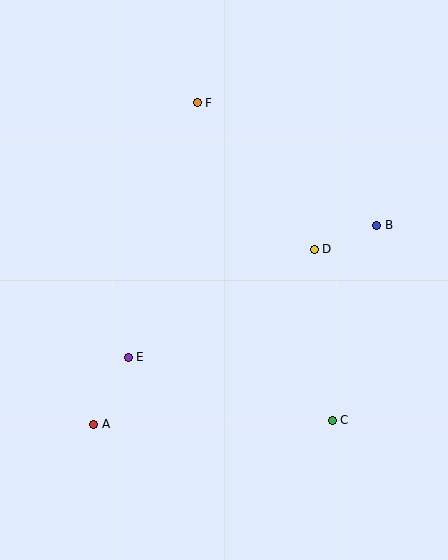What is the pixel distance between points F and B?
The distance between F and B is 217 pixels.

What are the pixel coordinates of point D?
Point D is at (314, 249).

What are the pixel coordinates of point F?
Point F is at (197, 103).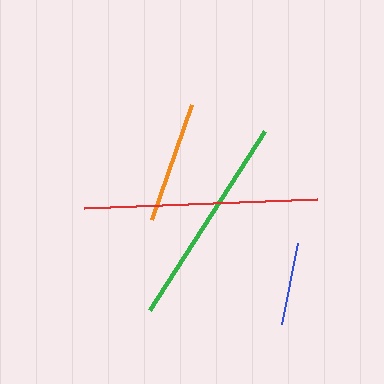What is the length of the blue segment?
The blue segment is approximately 82 pixels long.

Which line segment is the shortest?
The blue line is the shortest at approximately 82 pixels.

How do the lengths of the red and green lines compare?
The red and green lines are approximately the same length.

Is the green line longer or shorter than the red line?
The red line is longer than the green line.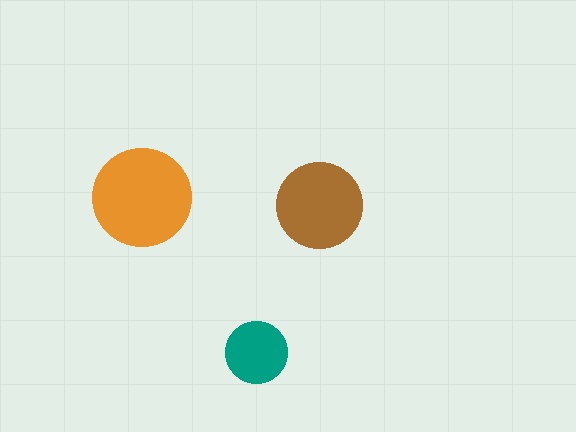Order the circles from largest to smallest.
the orange one, the brown one, the teal one.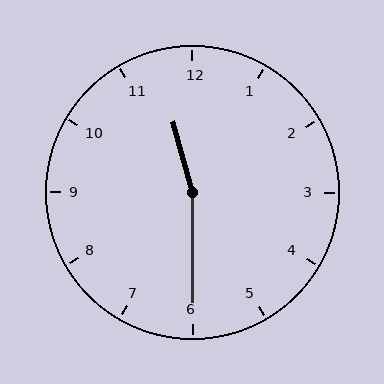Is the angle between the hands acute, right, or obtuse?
It is obtuse.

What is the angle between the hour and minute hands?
Approximately 165 degrees.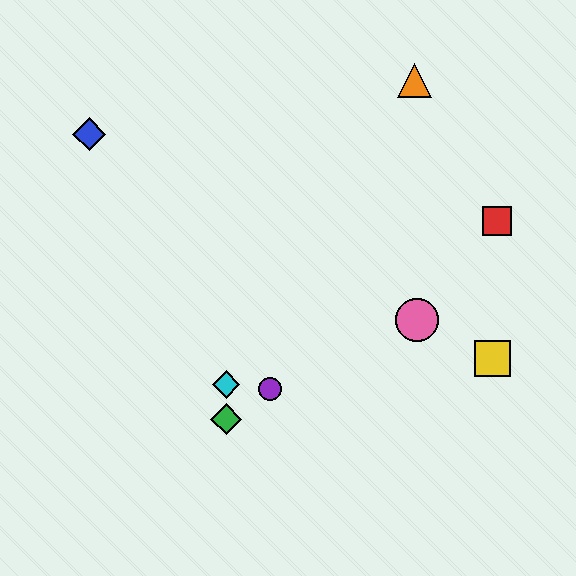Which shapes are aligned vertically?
The green diamond, the cyan diamond are aligned vertically.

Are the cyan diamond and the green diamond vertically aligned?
Yes, both are at x≈226.